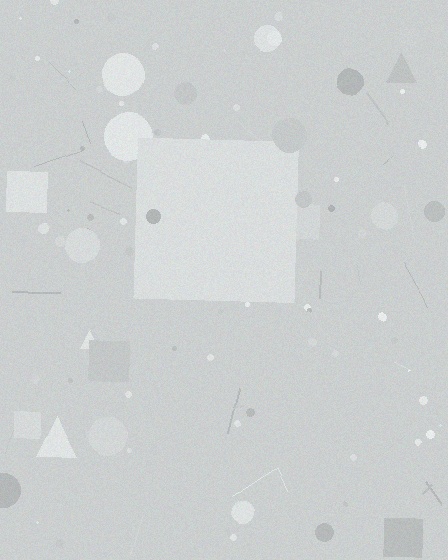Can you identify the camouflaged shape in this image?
The camouflaged shape is a square.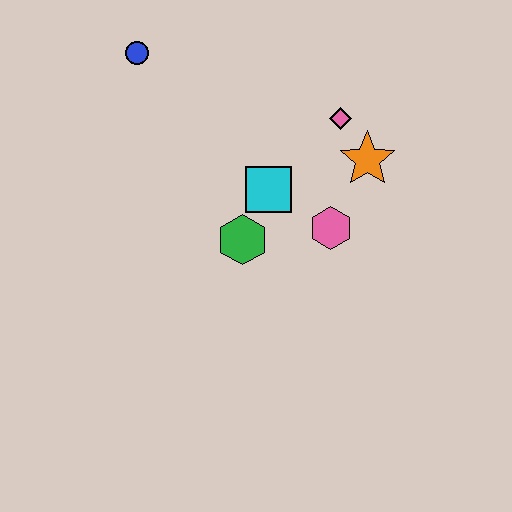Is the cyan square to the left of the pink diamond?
Yes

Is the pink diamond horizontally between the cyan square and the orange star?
Yes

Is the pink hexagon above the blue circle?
No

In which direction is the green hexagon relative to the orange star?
The green hexagon is to the left of the orange star.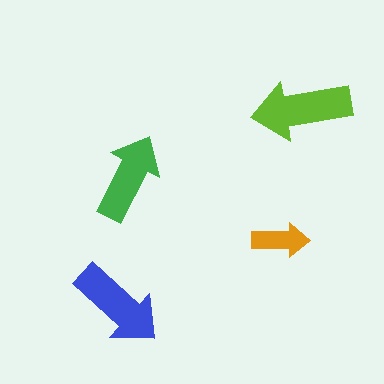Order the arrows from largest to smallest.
the lime one, the blue one, the green one, the orange one.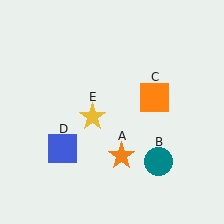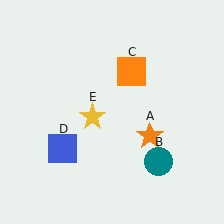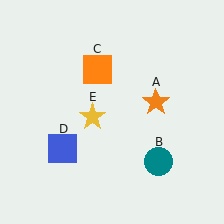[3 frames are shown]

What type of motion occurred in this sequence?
The orange star (object A), orange square (object C) rotated counterclockwise around the center of the scene.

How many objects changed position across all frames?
2 objects changed position: orange star (object A), orange square (object C).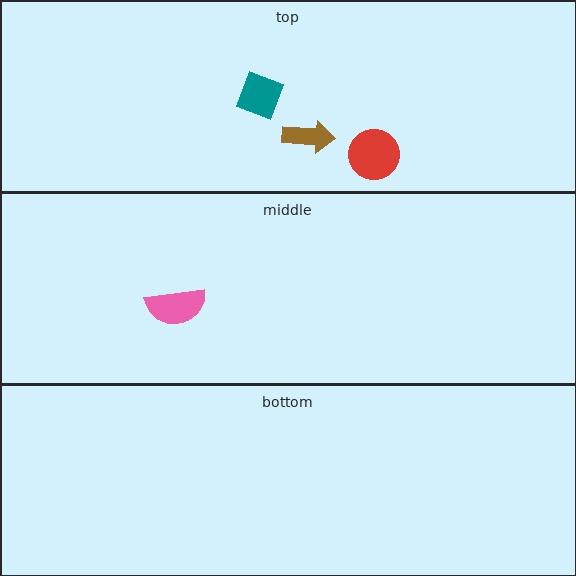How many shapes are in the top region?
3.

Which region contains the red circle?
The top region.